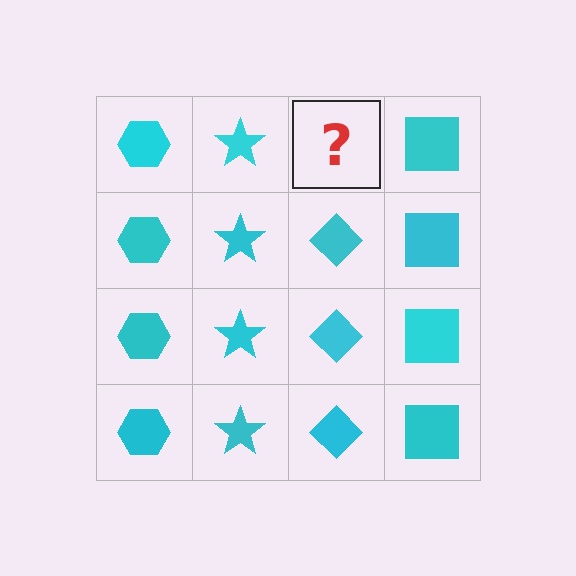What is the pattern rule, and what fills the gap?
The rule is that each column has a consistent shape. The gap should be filled with a cyan diamond.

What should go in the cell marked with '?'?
The missing cell should contain a cyan diamond.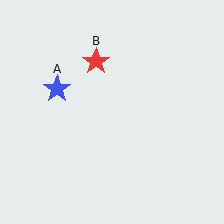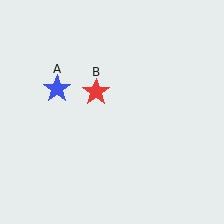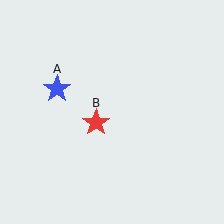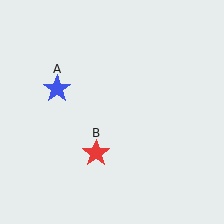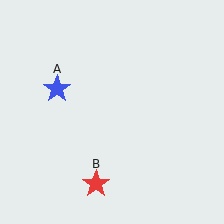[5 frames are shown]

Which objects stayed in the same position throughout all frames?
Blue star (object A) remained stationary.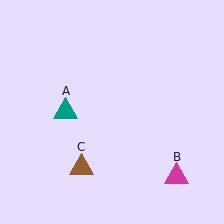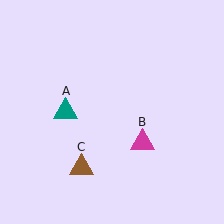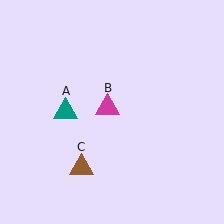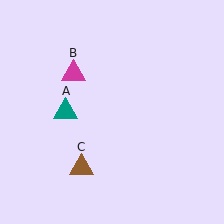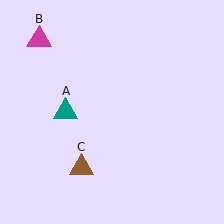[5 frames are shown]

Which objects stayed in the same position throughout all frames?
Teal triangle (object A) and brown triangle (object C) remained stationary.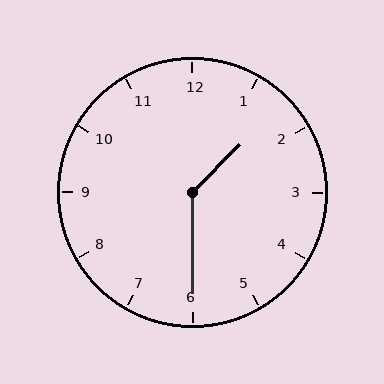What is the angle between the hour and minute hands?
Approximately 135 degrees.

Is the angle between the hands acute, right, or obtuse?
It is obtuse.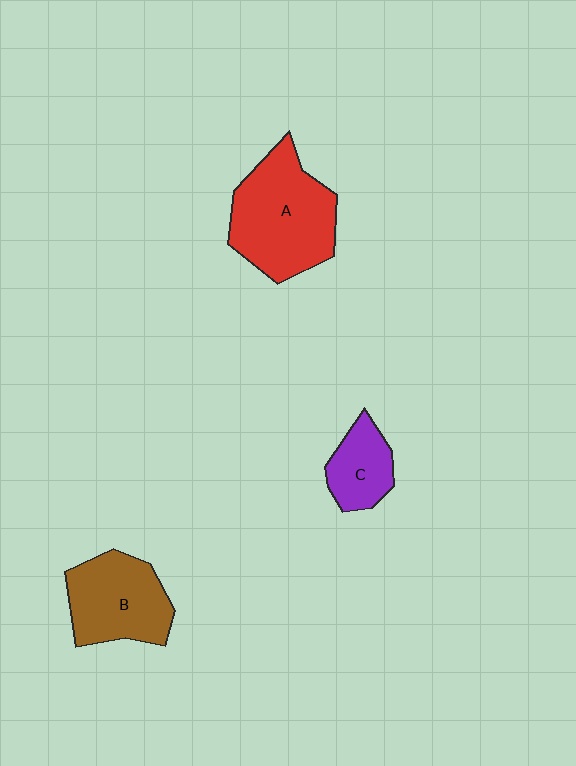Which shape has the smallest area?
Shape C (purple).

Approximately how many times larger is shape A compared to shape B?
Approximately 1.3 times.